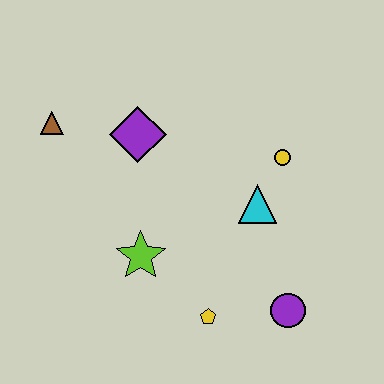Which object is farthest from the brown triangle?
The purple circle is farthest from the brown triangle.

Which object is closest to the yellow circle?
The cyan triangle is closest to the yellow circle.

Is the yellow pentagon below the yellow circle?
Yes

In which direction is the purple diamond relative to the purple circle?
The purple diamond is above the purple circle.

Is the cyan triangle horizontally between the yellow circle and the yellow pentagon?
Yes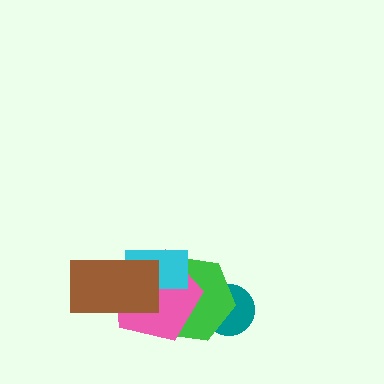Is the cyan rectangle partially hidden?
Yes, it is partially covered by another shape.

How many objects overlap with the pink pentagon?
3 objects overlap with the pink pentagon.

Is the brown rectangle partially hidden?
No, no other shape covers it.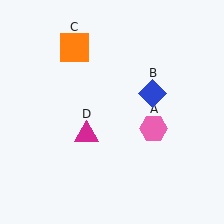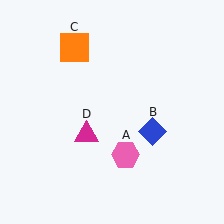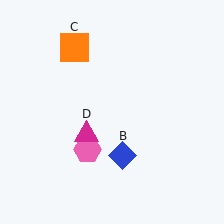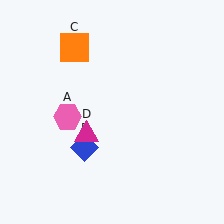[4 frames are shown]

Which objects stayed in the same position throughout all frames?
Orange square (object C) and magenta triangle (object D) remained stationary.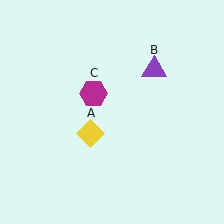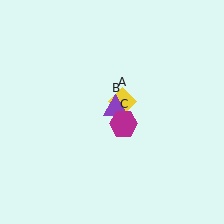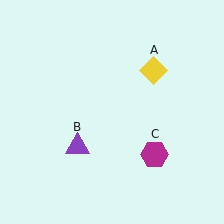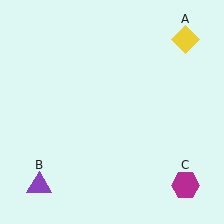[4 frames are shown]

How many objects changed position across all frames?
3 objects changed position: yellow diamond (object A), purple triangle (object B), magenta hexagon (object C).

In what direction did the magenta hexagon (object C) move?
The magenta hexagon (object C) moved down and to the right.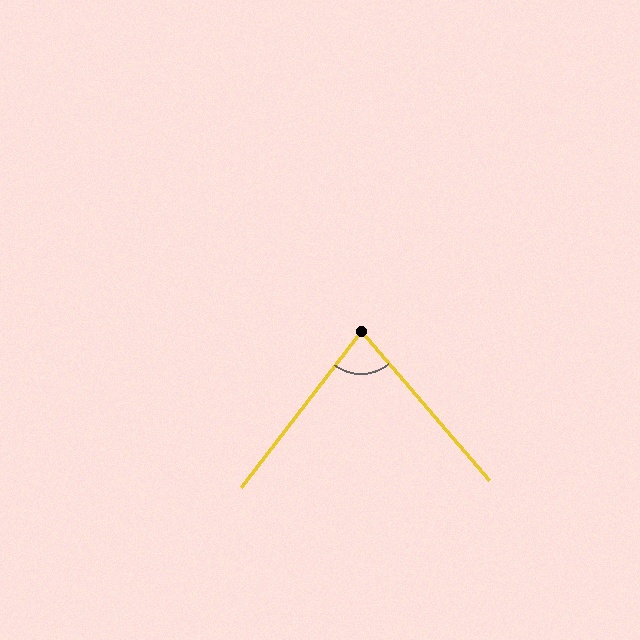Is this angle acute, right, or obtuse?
It is acute.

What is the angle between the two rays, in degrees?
Approximately 78 degrees.